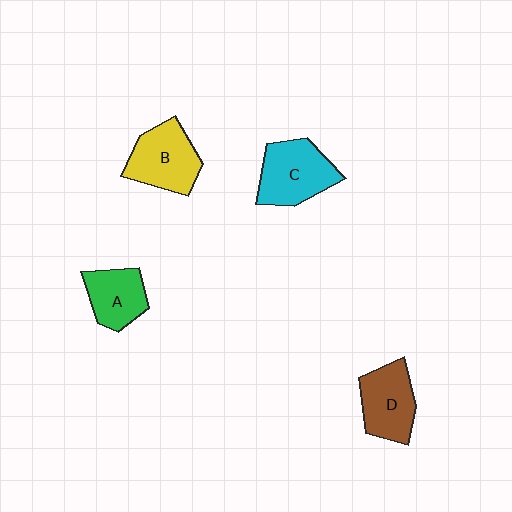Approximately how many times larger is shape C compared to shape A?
Approximately 1.4 times.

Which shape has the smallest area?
Shape A (green).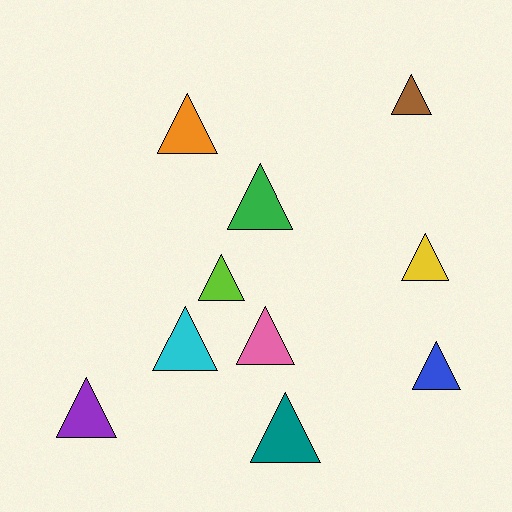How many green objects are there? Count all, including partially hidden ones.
There is 1 green object.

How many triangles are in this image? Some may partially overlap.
There are 10 triangles.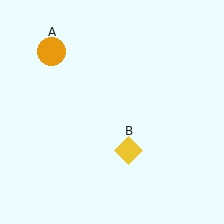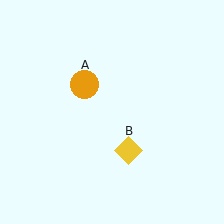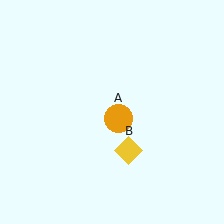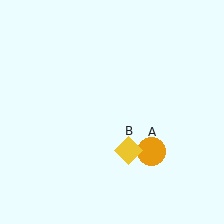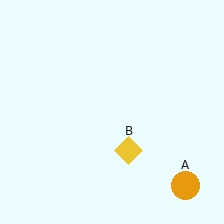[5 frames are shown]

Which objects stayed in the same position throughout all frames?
Yellow diamond (object B) remained stationary.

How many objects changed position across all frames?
1 object changed position: orange circle (object A).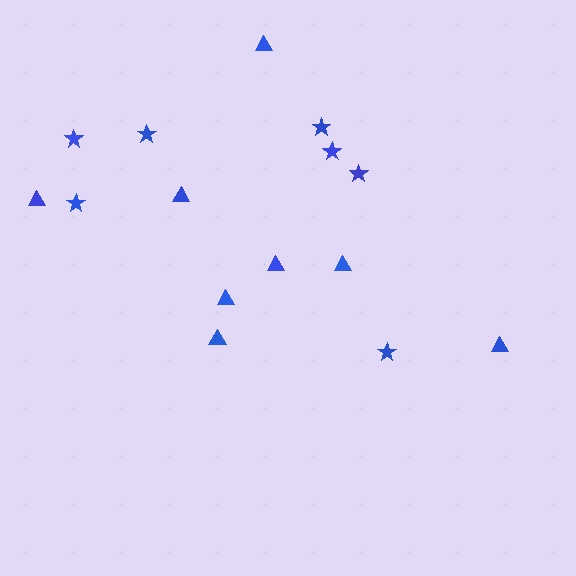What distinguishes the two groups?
There are 2 groups: one group of triangles (8) and one group of stars (7).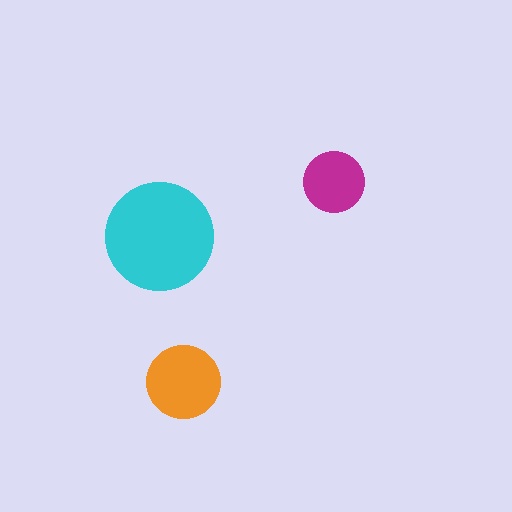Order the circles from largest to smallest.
the cyan one, the orange one, the magenta one.